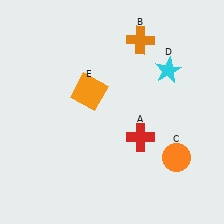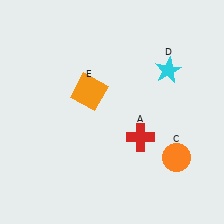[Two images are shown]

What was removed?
The orange cross (B) was removed in Image 2.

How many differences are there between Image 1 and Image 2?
There is 1 difference between the two images.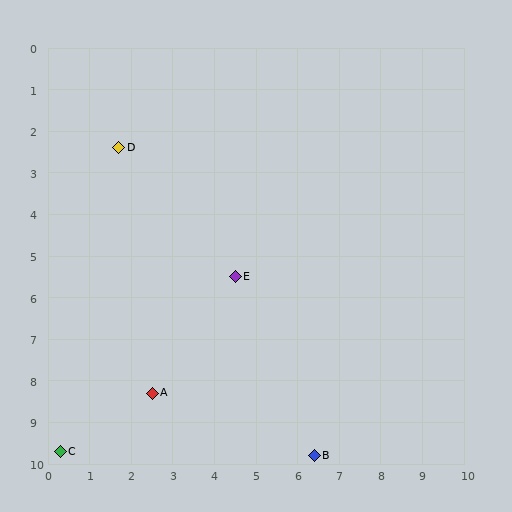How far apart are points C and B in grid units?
Points C and B are about 6.1 grid units apart.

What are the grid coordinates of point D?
Point D is at approximately (1.7, 2.4).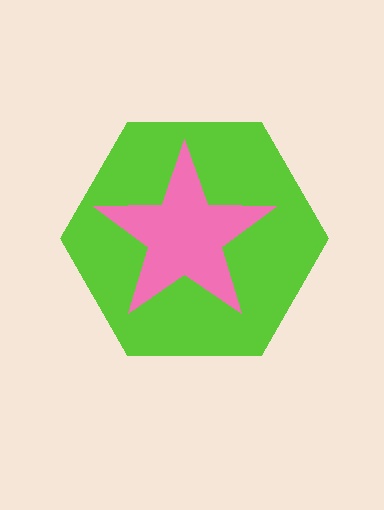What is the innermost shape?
The pink star.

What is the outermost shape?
The lime hexagon.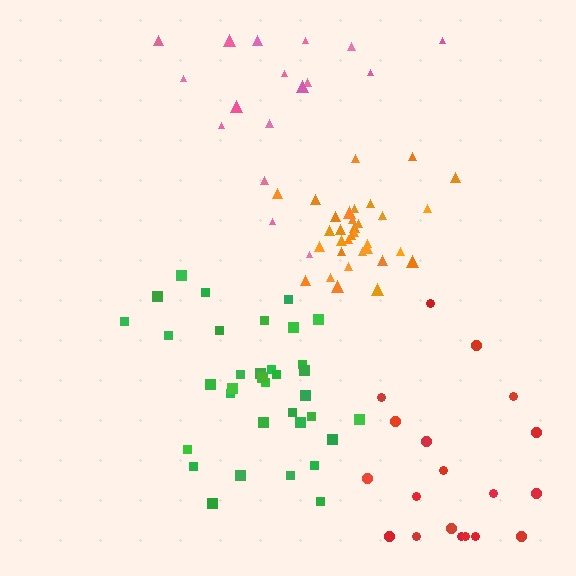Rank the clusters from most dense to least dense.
orange, green, pink, red.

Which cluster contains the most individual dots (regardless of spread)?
Green (35).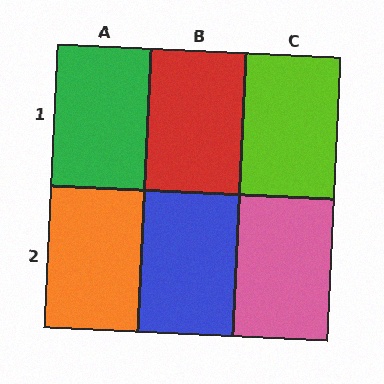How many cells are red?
1 cell is red.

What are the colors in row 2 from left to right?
Orange, blue, pink.